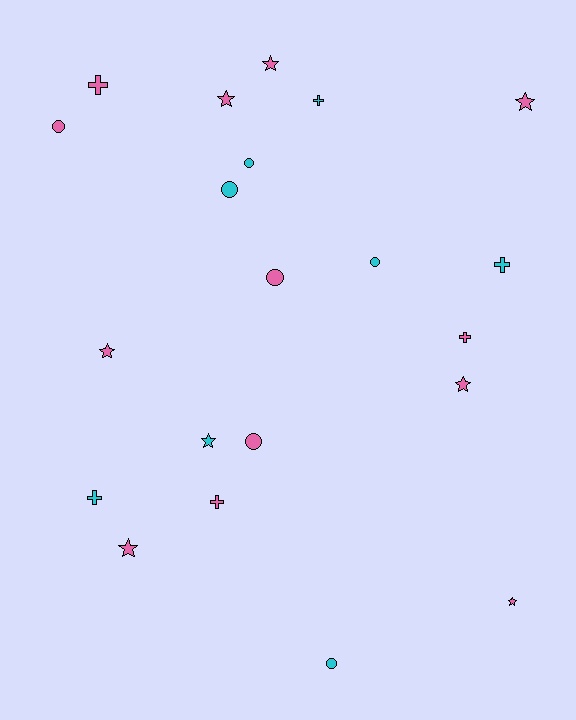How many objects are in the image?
There are 21 objects.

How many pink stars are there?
There are 7 pink stars.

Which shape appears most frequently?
Star, with 8 objects.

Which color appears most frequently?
Pink, with 13 objects.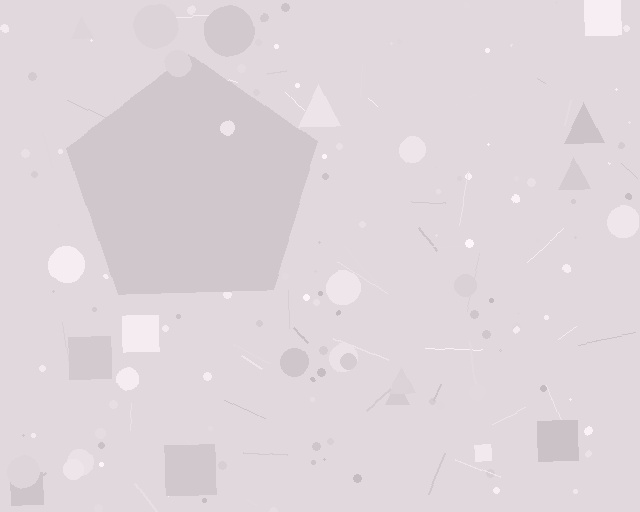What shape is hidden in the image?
A pentagon is hidden in the image.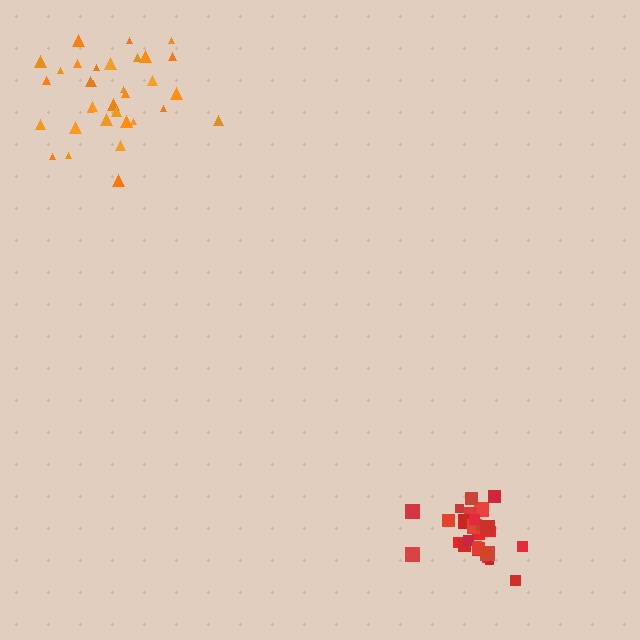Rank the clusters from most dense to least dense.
red, orange.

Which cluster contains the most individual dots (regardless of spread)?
Orange (33).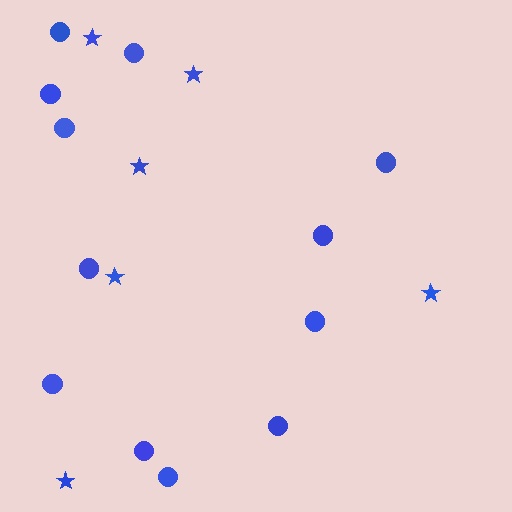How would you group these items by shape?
There are 2 groups: one group of circles (12) and one group of stars (6).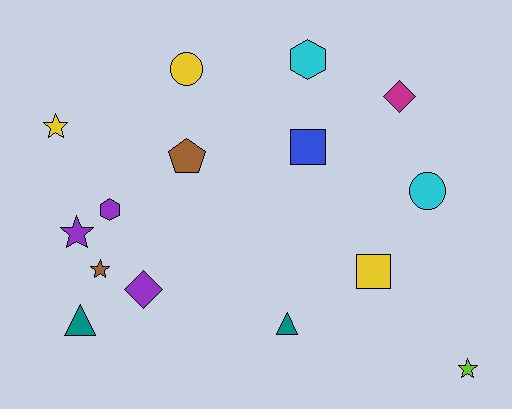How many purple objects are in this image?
There are 3 purple objects.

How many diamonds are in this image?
There are 2 diamonds.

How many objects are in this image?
There are 15 objects.